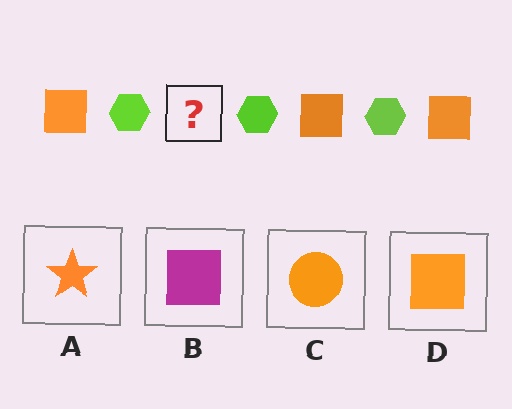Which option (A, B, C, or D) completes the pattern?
D.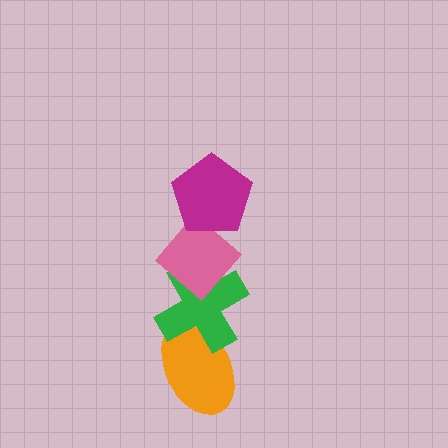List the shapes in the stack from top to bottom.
From top to bottom: the magenta pentagon, the pink diamond, the green cross, the orange ellipse.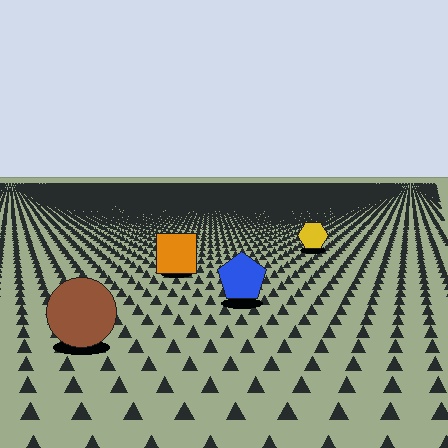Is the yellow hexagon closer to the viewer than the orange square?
No. The orange square is closer — you can tell from the texture gradient: the ground texture is coarser near it.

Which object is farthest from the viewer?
The yellow hexagon is farthest from the viewer. It appears smaller and the ground texture around it is denser.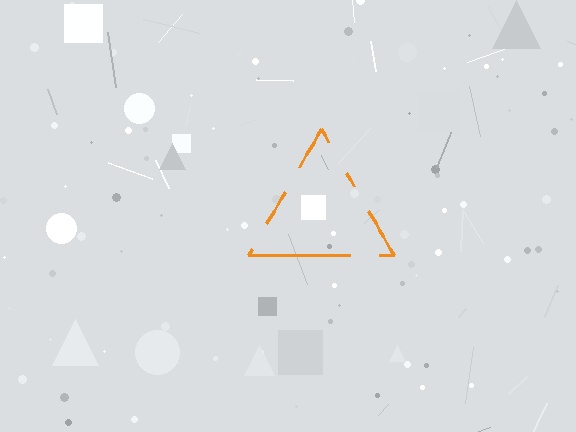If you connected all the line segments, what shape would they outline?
They would outline a triangle.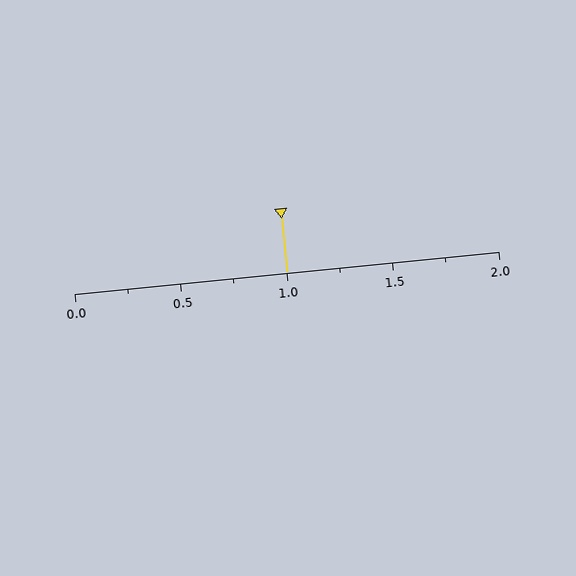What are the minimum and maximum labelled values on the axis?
The axis runs from 0.0 to 2.0.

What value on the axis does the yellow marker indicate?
The marker indicates approximately 1.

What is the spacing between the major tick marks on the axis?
The major ticks are spaced 0.5 apart.